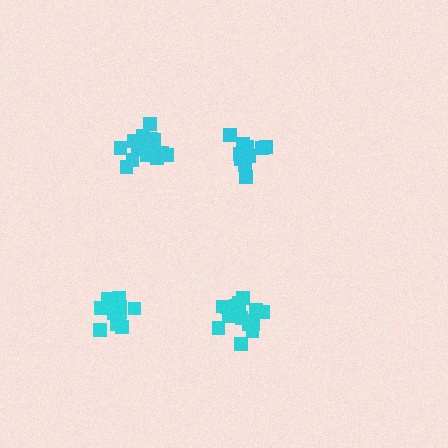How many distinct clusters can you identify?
There are 4 distinct clusters.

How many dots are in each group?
Group 1: 18 dots, Group 2: 19 dots, Group 3: 13 dots, Group 4: 15 dots (65 total).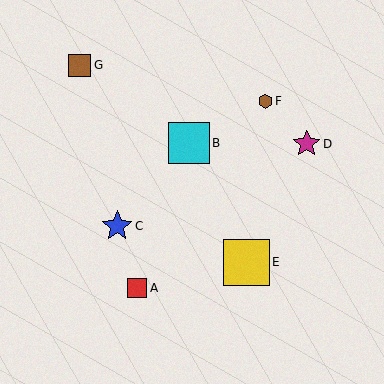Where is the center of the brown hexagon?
The center of the brown hexagon is at (265, 101).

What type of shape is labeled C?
Shape C is a blue star.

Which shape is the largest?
The yellow square (labeled E) is the largest.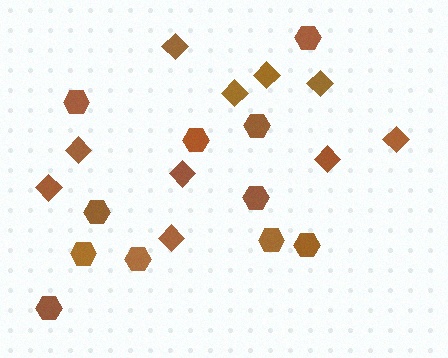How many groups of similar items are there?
There are 2 groups: one group of diamonds (10) and one group of hexagons (11).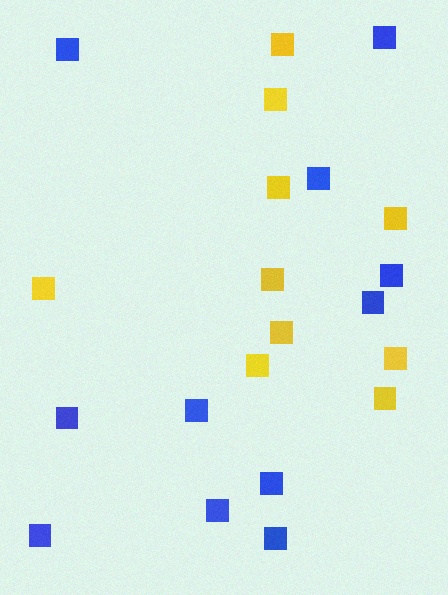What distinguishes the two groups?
There are 2 groups: one group of blue squares (11) and one group of yellow squares (10).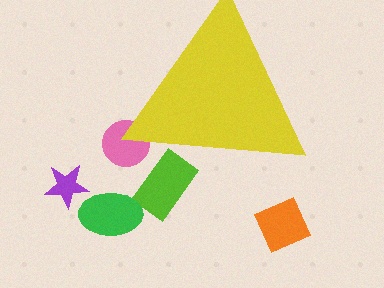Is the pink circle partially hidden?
Yes, the pink circle is partially hidden behind the yellow triangle.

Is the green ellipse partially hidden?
No, the green ellipse is fully visible.